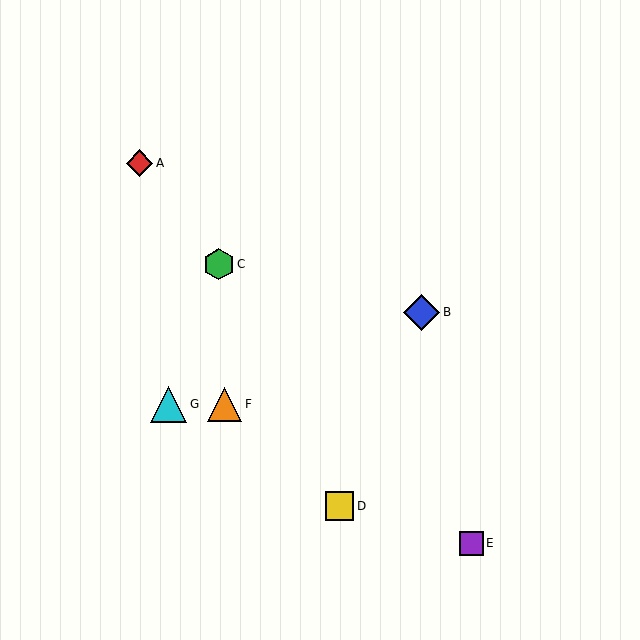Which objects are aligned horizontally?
Objects F, G are aligned horizontally.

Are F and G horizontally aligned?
Yes, both are at y≈404.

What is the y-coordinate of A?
Object A is at y≈163.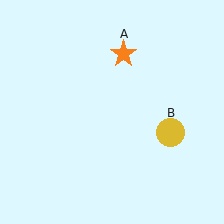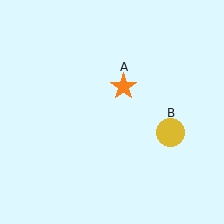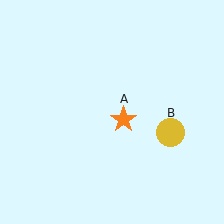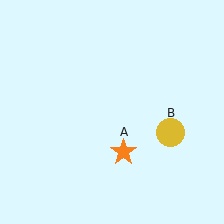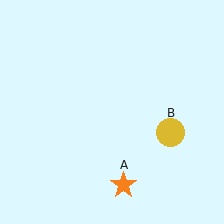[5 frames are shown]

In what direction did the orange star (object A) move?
The orange star (object A) moved down.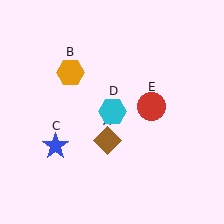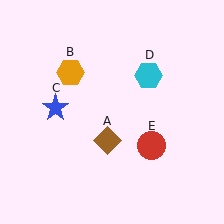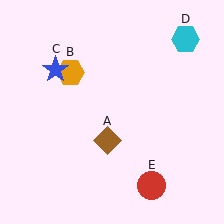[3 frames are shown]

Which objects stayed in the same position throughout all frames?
Brown diamond (object A) and orange hexagon (object B) remained stationary.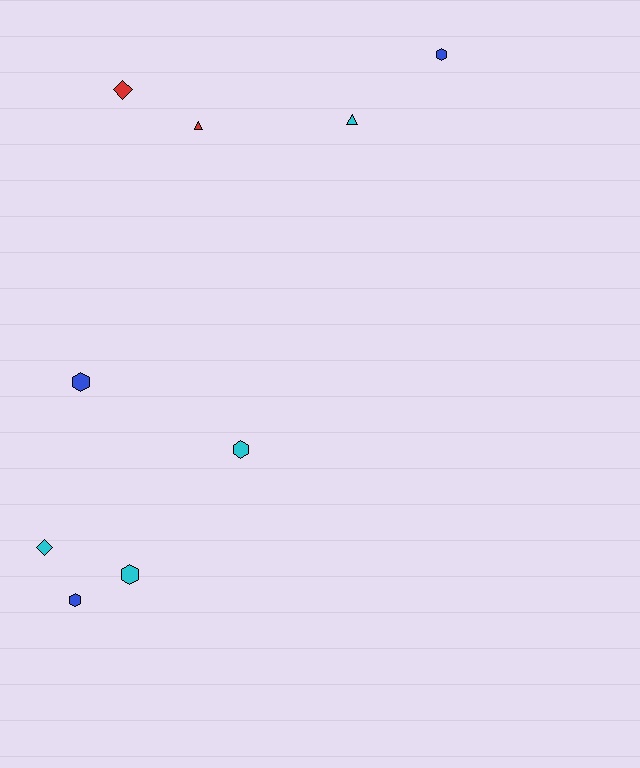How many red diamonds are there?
There is 1 red diamond.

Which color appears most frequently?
Cyan, with 4 objects.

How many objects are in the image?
There are 9 objects.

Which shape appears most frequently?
Hexagon, with 5 objects.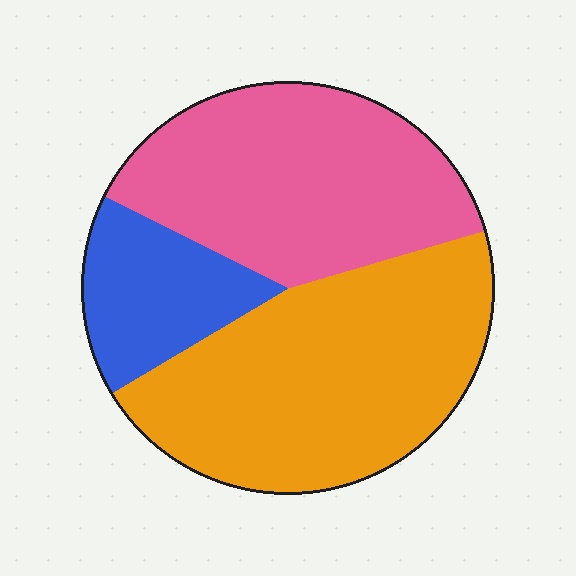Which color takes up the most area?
Orange, at roughly 45%.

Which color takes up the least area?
Blue, at roughly 15%.